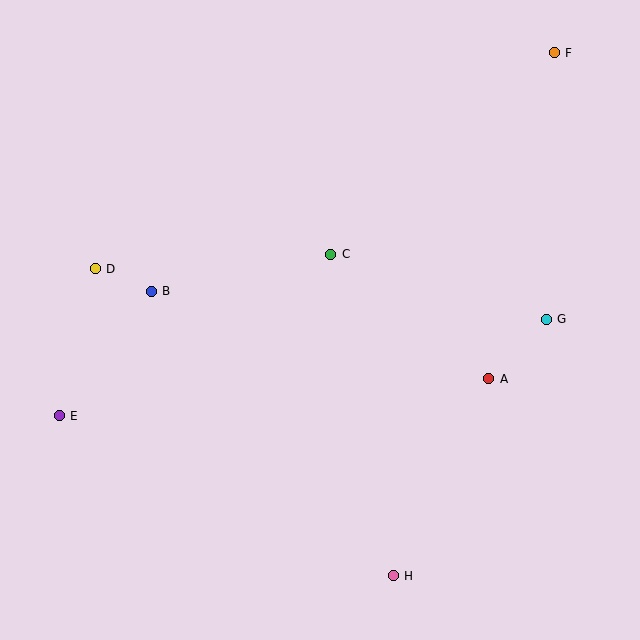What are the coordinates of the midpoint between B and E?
The midpoint between B and E is at (105, 354).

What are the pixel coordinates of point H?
Point H is at (393, 576).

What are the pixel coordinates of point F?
Point F is at (554, 53).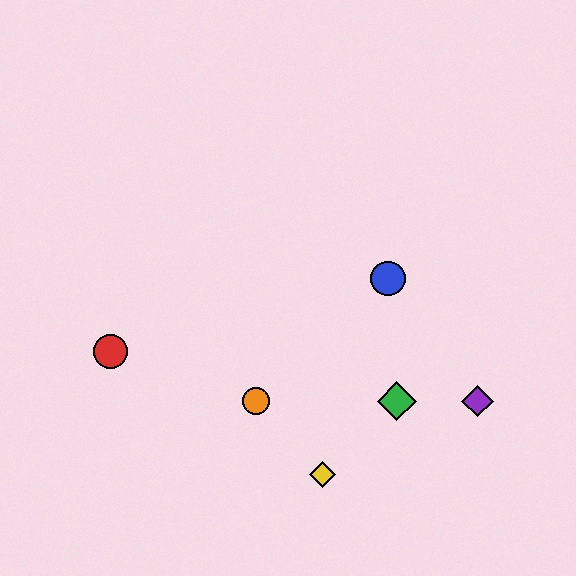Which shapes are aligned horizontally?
The green diamond, the purple diamond, the orange circle are aligned horizontally.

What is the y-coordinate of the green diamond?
The green diamond is at y≈401.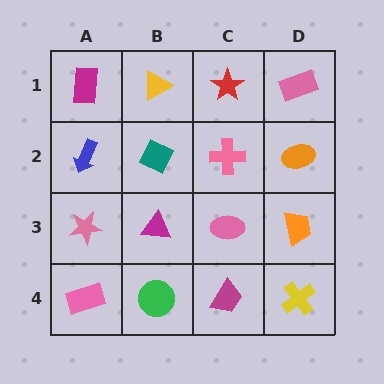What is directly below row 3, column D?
A yellow cross.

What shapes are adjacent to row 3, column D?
An orange ellipse (row 2, column D), a yellow cross (row 4, column D), a pink ellipse (row 3, column C).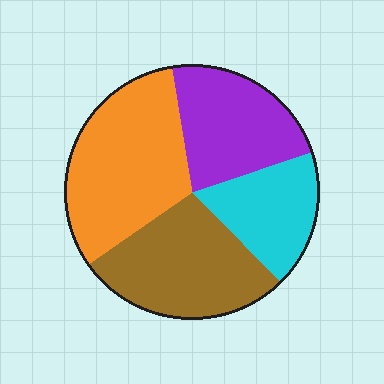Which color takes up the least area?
Cyan, at roughly 20%.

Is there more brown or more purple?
Brown.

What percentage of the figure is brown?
Brown covers 28% of the figure.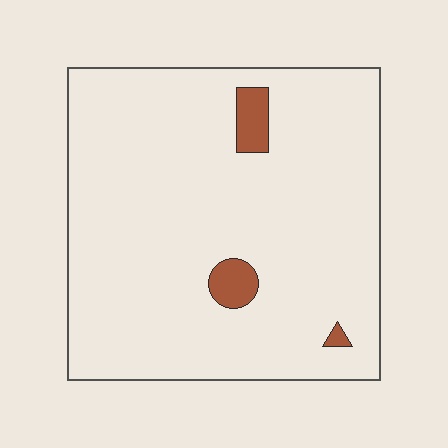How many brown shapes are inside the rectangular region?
3.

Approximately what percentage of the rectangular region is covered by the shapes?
Approximately 5%.